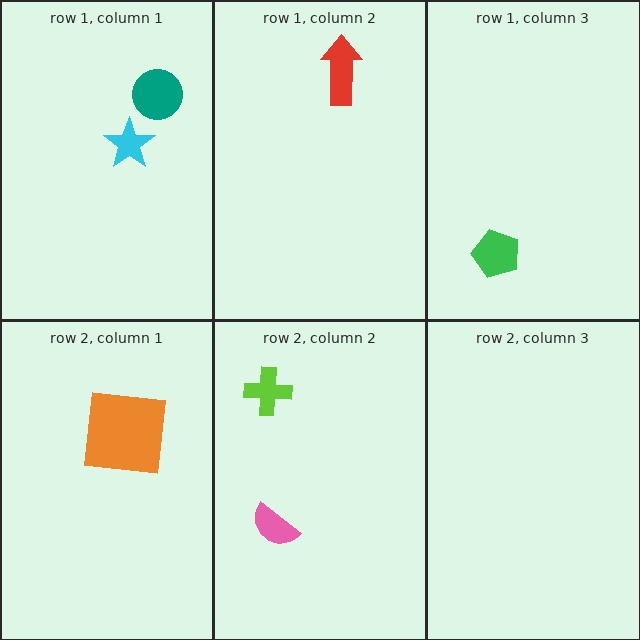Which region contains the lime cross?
The row 2, column 2 region.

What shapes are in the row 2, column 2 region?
The lime cross, the pink semicircle.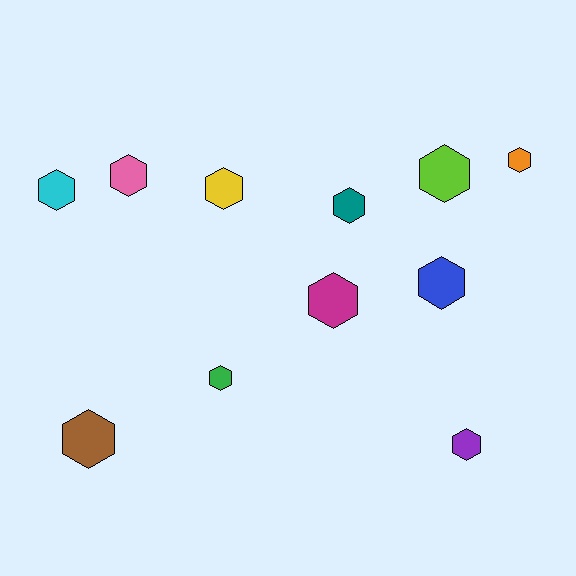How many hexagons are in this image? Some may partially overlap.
There are 11 hexagons.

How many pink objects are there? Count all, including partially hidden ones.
There is 1 pink object.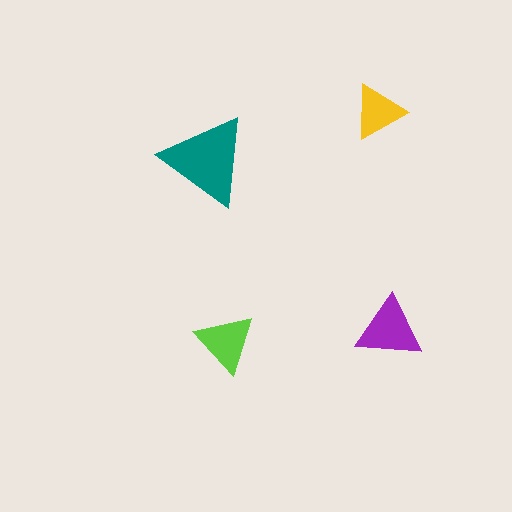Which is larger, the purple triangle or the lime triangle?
The purple one.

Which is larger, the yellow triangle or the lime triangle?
The lime one.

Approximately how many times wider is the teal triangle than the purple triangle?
About 1.5 times wider.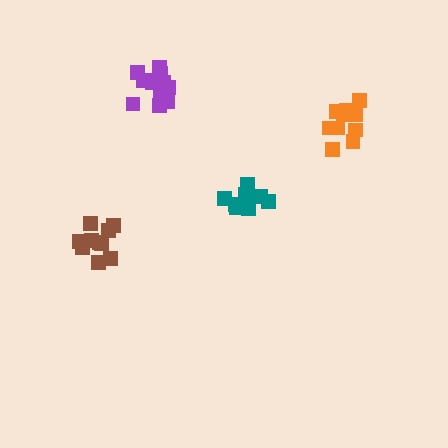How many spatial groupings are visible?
There are 4 spatial groupings.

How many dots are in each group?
Group 1: 11 dots, Group 2: 14 dots, Group 3: 11 dots, Group 4: 11 dots (47 total).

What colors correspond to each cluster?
The clusters are colored: orange, purple, teal, brown.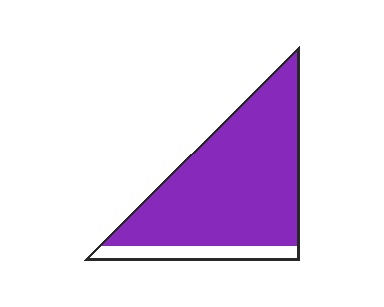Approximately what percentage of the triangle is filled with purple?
Approximately 85%.